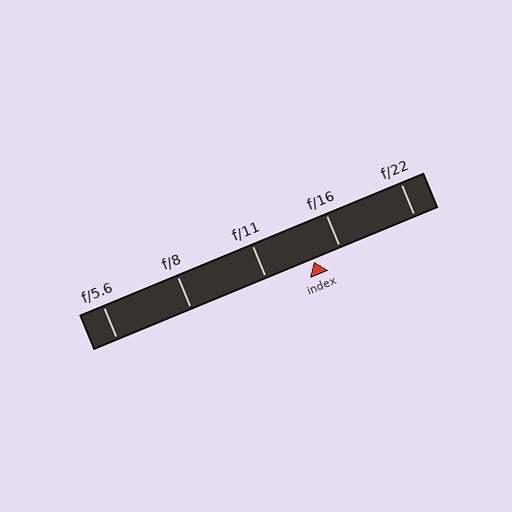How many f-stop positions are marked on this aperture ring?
There are 5 f-stop positions marked.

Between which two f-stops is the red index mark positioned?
The index mark is between f/11 and f/16.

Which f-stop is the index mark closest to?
The index mark is closest to f/16.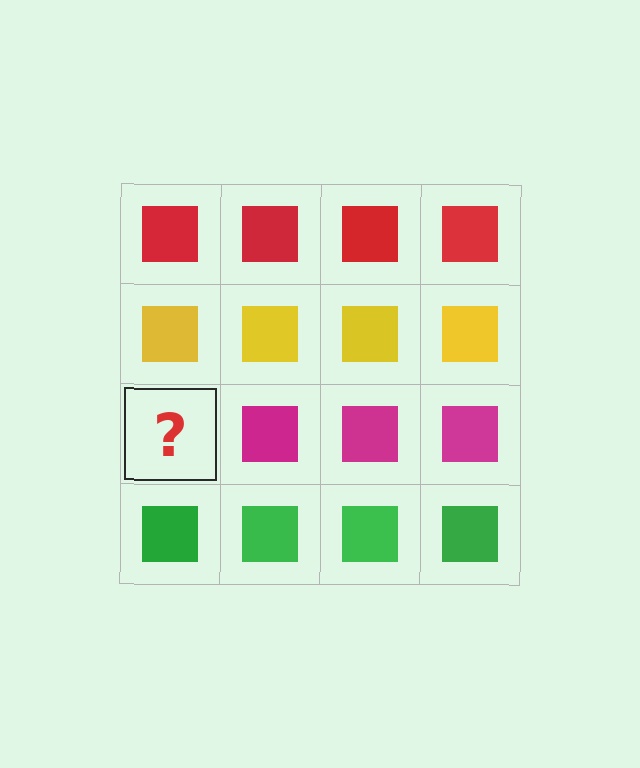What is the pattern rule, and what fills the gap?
The rule is that each row has a consistent color. The gap should be filled with a magenta square.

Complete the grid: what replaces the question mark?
The question mark should be replaced with a magenta square.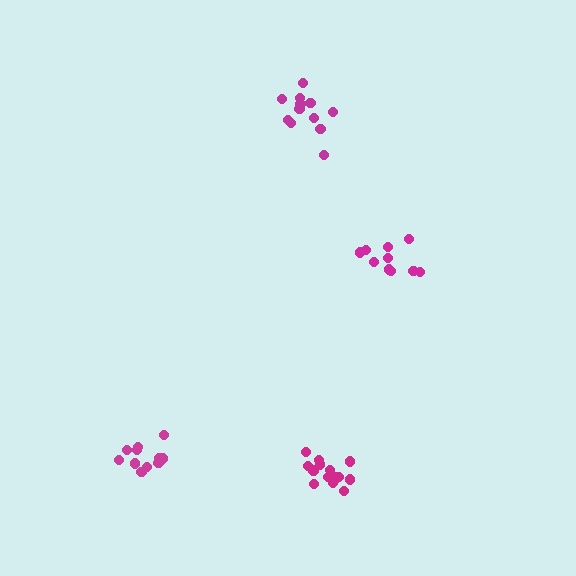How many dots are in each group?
Group 1: 15 dots, Group 2: 12 dots, Group 3: 11 dots, Group 4: 10 dots (48 total).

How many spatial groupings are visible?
There are 4 spatial groupings.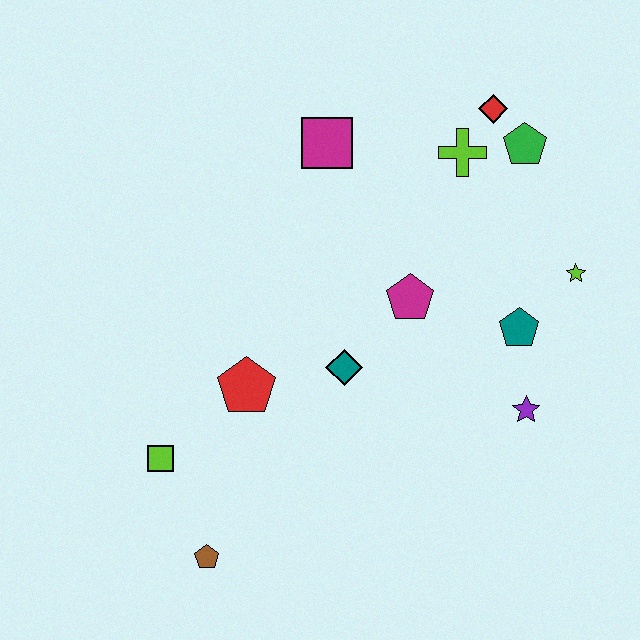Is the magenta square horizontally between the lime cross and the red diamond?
No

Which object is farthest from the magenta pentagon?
The brown pentagon is farthest from the magenta pentagon.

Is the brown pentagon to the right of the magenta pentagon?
No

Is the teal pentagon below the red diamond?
Yes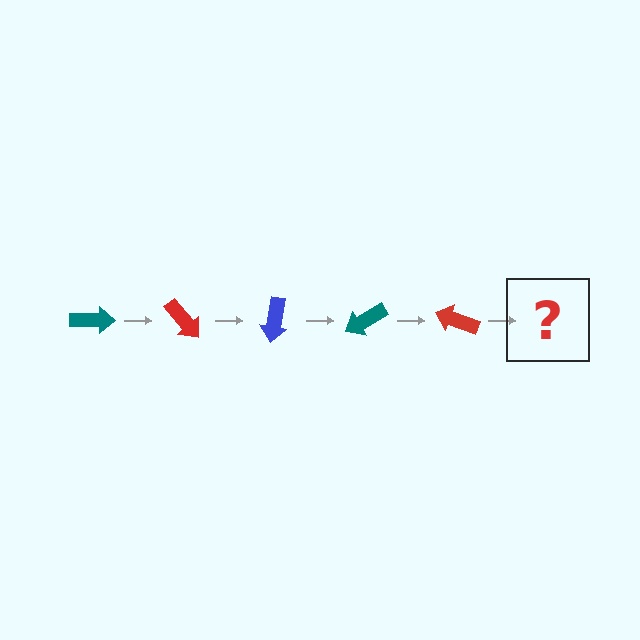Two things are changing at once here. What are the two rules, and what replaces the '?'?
The two rules are that it rotates 50 degrees each step and the color cycles through teal, red, and blue. The '?' should be a blue arrow, rotated 250 degrees from the start.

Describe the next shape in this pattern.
It should be a blue arrow, rotated 250 degrees from the start.